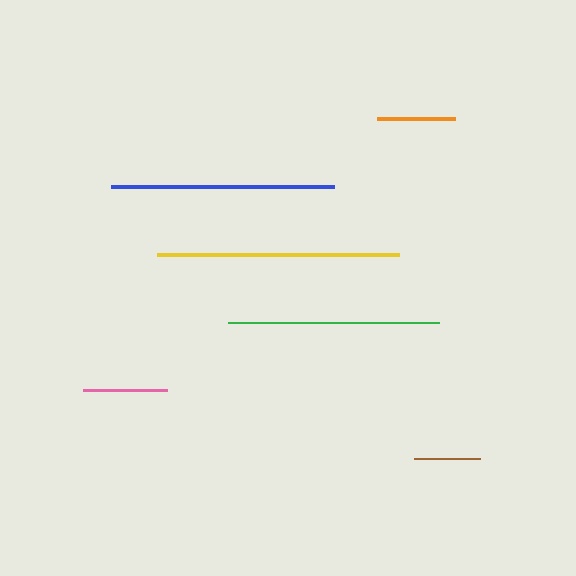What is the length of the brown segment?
The brown segment is approximately 67 pixels long.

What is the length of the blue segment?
The blue segment is approximately 223 pixels long.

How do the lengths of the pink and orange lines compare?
The pink and orange lines are approximately the same length.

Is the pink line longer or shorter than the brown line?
The pink line is longer than the brown line.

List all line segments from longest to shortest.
From longest to shortest: yellow, blue, green, pink, orange, brown.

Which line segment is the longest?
The yellow line is the longest at approximately 242 pixels.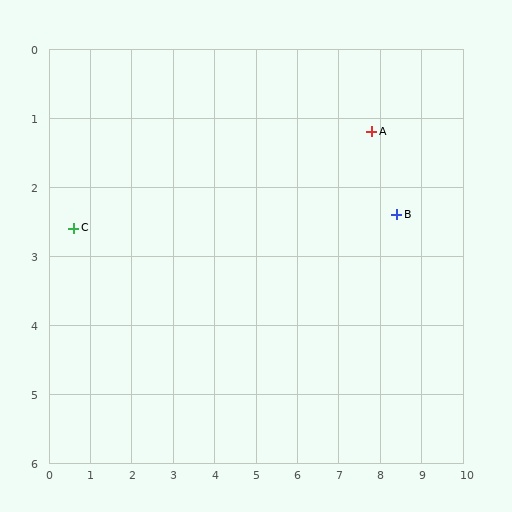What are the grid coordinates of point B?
Point B is at approximately (8.4, 2.4).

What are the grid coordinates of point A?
Point A is at approximately (7.8, 1.2).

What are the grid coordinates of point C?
Point C is at approximately (0.6, 2.6).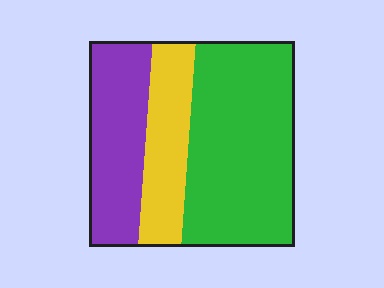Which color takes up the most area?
Green, at roughly 50%.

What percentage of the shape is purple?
Purple takes up about one quarter (1/4) of the shape.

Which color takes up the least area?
Yellow, at roughly 20%.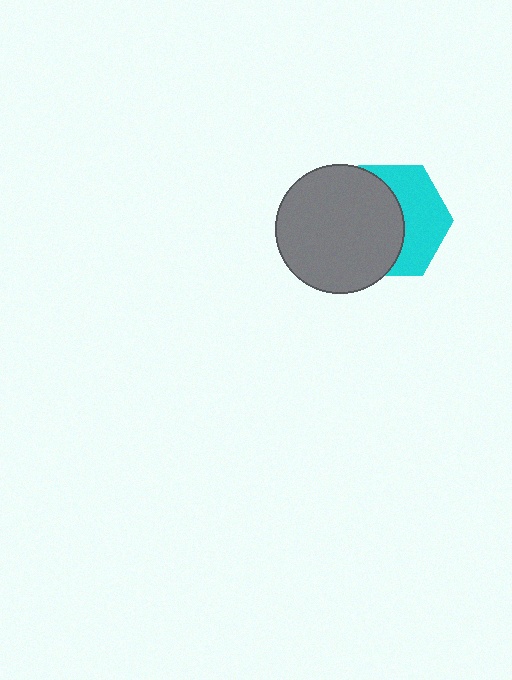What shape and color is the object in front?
The object in front is a gray circle.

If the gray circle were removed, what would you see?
You would see the complete cyan hexagon.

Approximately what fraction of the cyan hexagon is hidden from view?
Roughly 55% of the cyan hexagon is hidden behind the gray circle.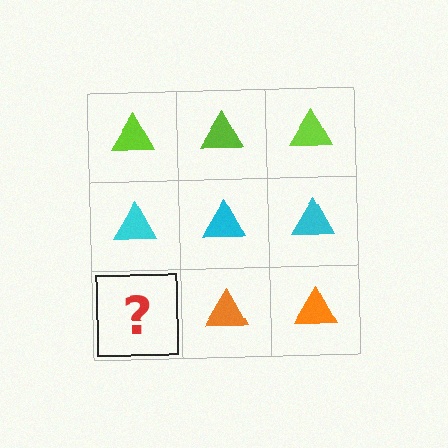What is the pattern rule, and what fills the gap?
The rule is that each row has a consistent color. The gap should be filled with an orange triangle.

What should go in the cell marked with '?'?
The missing cell should contain an orange triangle.